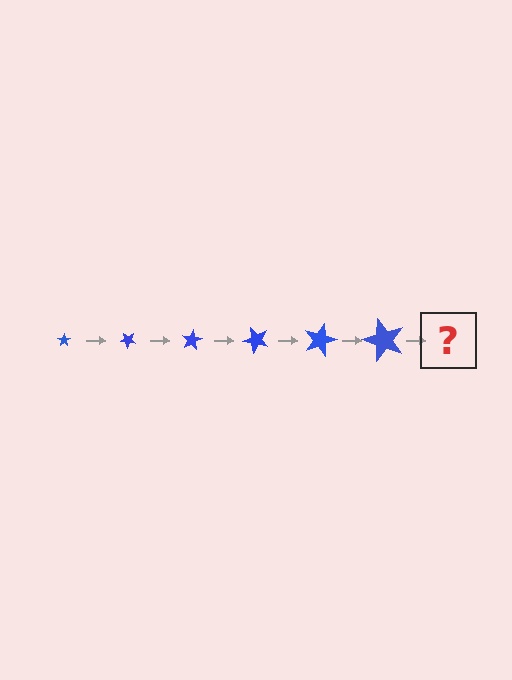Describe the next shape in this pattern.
It should be a star, larger than the previous one and rotated 240 degrees from the start.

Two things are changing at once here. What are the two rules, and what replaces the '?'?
The two rules are that the star grows larger each step and it rotates 40 degrees each step. The '?' should be a star, larger than the previous one and rotated 240 degrees from the start.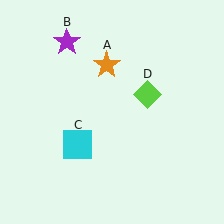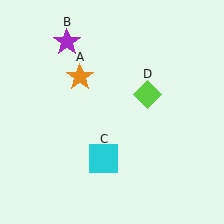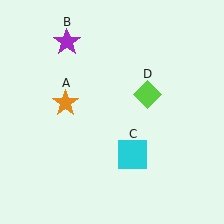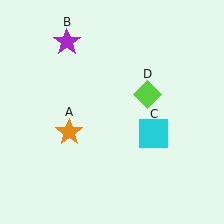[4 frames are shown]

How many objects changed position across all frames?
2 objects changed position: orange star (object A), cyan square (object C).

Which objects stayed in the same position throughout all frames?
Purple star (object B) and lime diamond (object D) remained stationary.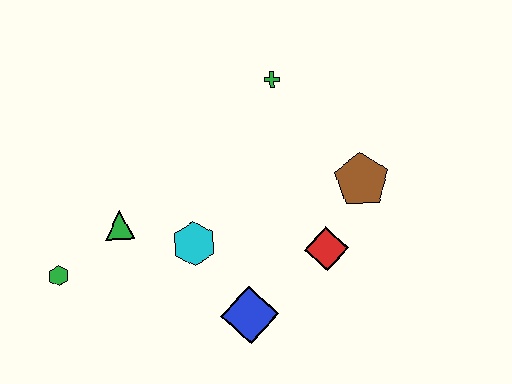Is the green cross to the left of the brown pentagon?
Yes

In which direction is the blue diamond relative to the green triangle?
The blue diamond is to the right of the green triangle.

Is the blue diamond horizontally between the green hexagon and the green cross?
Yes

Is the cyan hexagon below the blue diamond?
No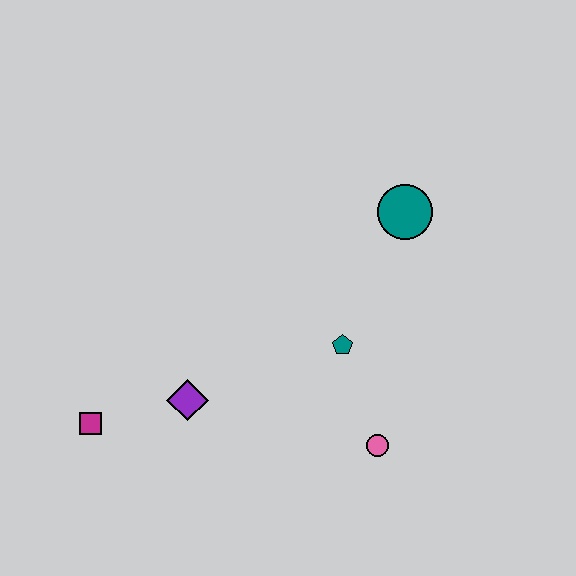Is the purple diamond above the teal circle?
No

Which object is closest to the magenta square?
The purple diamond is closest to the magenta square.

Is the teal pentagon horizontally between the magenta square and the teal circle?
Yes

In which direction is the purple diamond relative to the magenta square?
The purple diamond is to the right of the magenta square.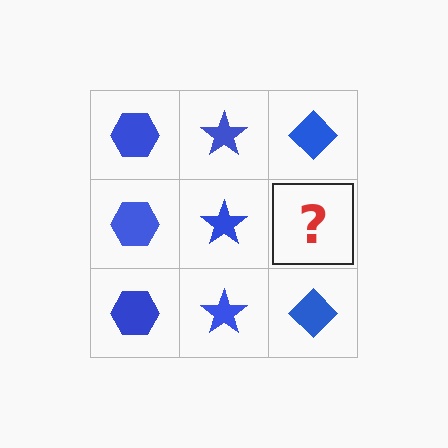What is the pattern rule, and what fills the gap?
The rule is that each column has a consistent shape. The gap should be filled with a blue diamond.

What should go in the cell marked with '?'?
The missing cell should contain a blue diamond.